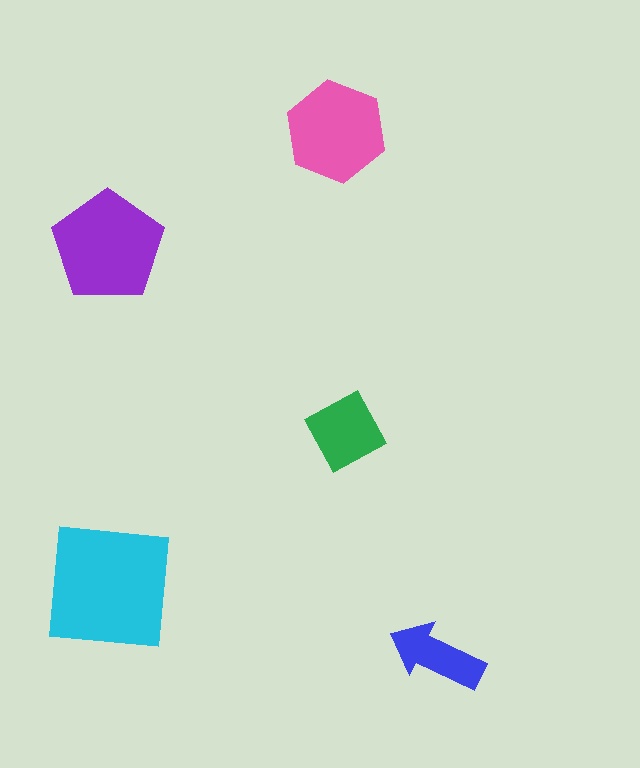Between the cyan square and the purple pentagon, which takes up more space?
The cyan square.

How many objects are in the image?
There are 5 objects in the image.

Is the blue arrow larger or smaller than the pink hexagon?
Smaller.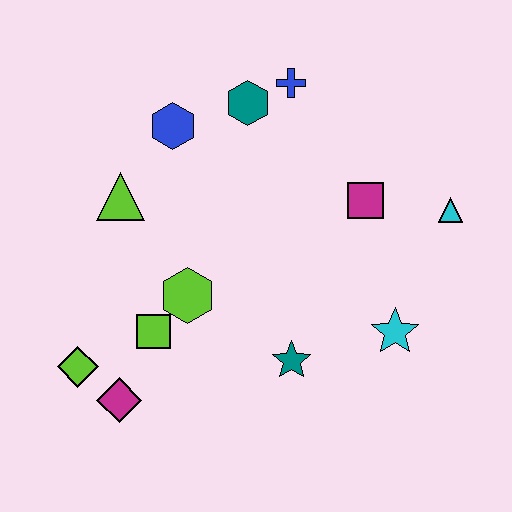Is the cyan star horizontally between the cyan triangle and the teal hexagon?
Yes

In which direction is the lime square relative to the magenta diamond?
The lime square is above the magenta diamond.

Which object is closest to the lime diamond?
The magenta diamond is closest to the lime diamond.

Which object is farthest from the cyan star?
The lime diamond is farthest from the cyan star.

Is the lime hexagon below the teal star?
No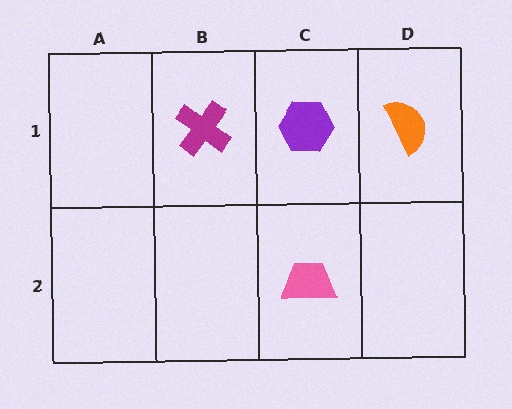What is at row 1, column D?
An orange semicircle.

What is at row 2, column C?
A pink trapezoid.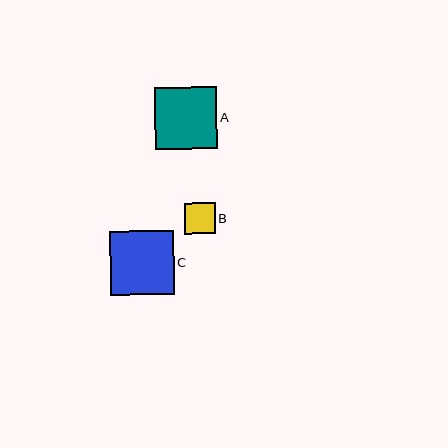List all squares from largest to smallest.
From largest to smallest: C, A, B.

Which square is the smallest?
Square B is the smallest with a size of approximately 31 pixels.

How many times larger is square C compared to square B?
Square C is approximately 2.1 times the size of square B.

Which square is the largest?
Square C is the largest with a size of approximately 63 pixels.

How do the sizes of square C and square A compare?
Square C and square A are approximately the same size.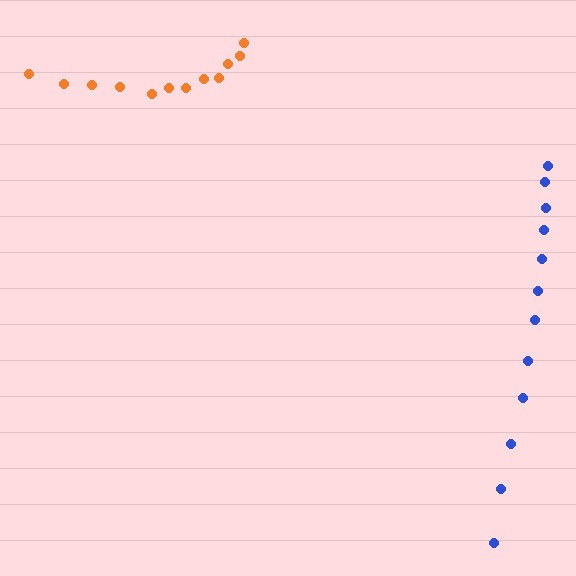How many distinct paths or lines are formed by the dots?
There are 2 distinct paths.